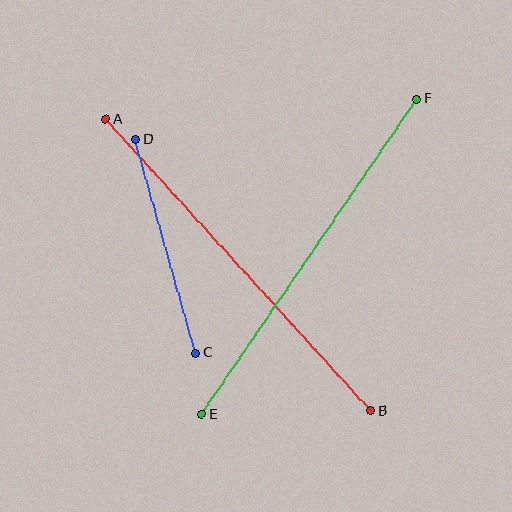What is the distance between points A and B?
The distance is approximately 394 pixels.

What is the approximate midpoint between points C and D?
The midpoint is at approximately (166, 246) pixels.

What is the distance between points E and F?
The distance is approximately 382 pixels.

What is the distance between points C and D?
The distance is approximately 222 pixels.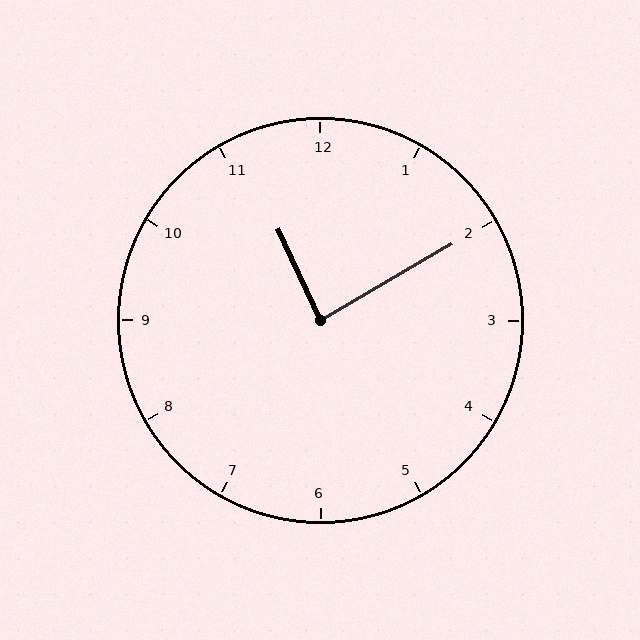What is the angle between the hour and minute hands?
Approximately 85 degrees.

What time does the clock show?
11:10.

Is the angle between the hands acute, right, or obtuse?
It is right.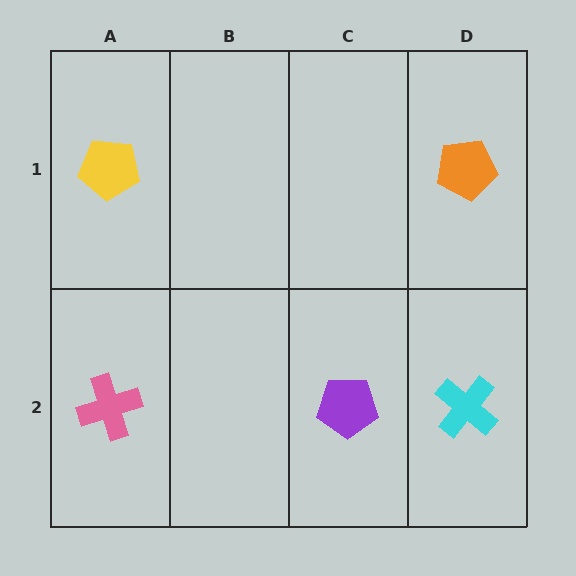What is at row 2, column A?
A pink cross.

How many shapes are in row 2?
3 shapes.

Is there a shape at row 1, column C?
No, that cell is empty.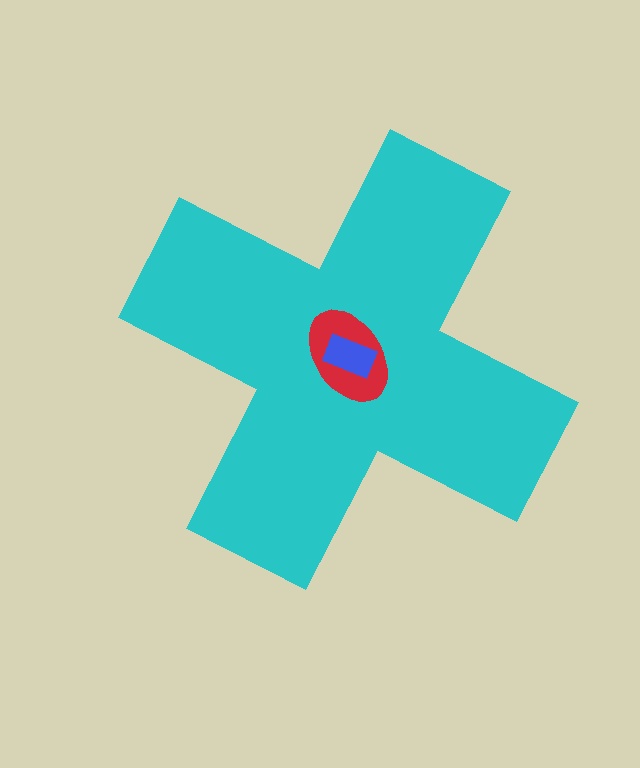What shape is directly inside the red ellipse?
The blue rectangle.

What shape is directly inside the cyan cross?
The red ellipse.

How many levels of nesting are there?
3.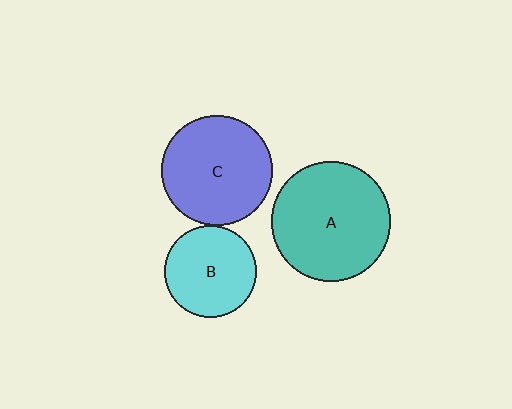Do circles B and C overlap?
Yes.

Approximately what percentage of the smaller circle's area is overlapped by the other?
Approximately 5%.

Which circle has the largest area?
Circle A (teal).